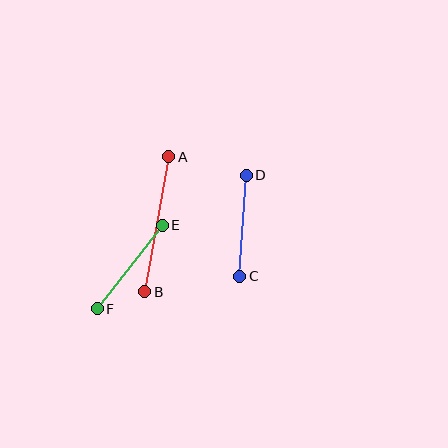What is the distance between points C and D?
The distance is approximately 101 pixels.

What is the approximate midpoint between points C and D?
The midpoint is at approximately (243, 226) pixels.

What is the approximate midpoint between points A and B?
The midpoint is at approximately (157, 224) pixels.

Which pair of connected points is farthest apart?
Points A and B are farthest apart.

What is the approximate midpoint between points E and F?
The midpoint is at approximately (130, 267) pixels.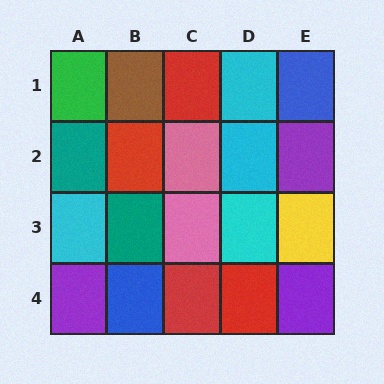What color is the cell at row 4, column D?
Red.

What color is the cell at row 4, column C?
Red.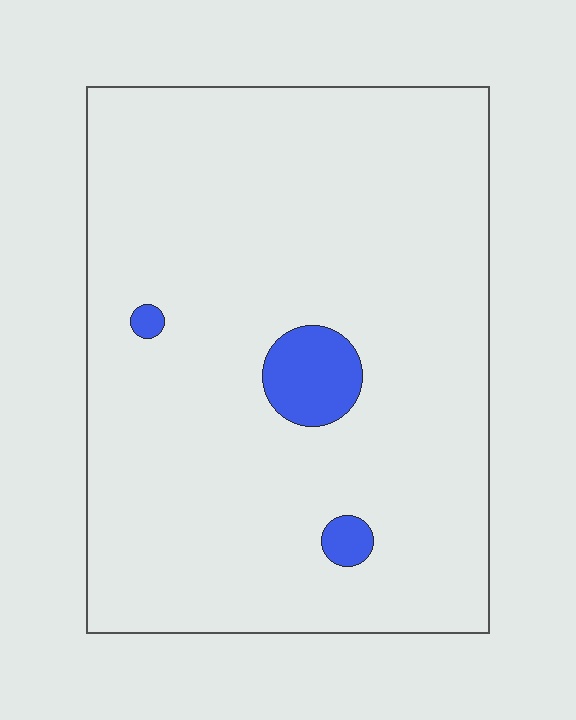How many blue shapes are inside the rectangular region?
3.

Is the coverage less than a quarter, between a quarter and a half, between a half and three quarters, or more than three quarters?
Less than a quarter.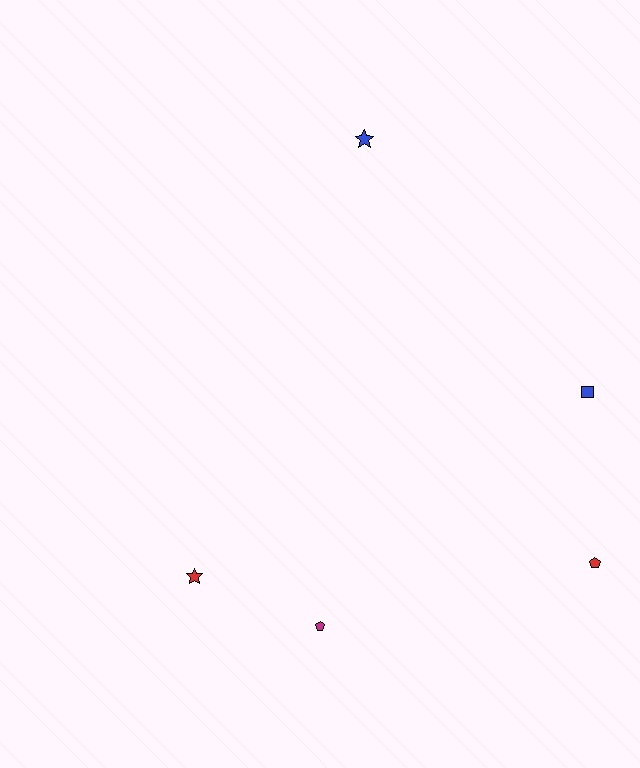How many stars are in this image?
There are 2 stars.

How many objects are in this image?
There are 5 objects.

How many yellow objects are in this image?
There are no yellow objects.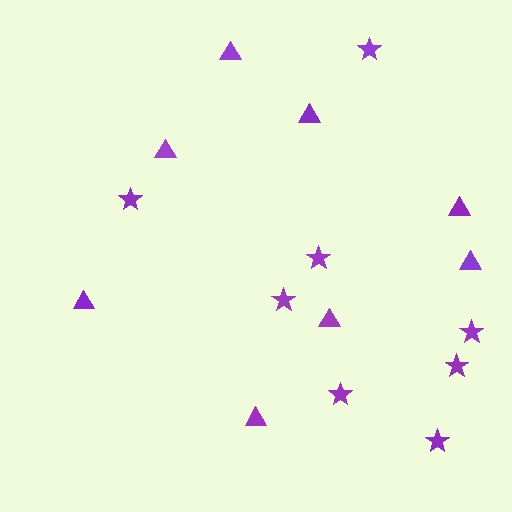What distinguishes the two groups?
There are 2 groups: one group of stars (8) and one group of triangles (8).